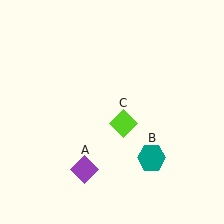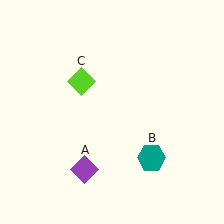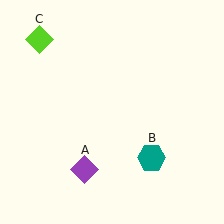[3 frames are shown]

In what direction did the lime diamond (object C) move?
The lime diamond (object C) moved up and to the left.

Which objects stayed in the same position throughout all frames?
Purple diamond (object A) and teal hexagon (object B) remained stationary.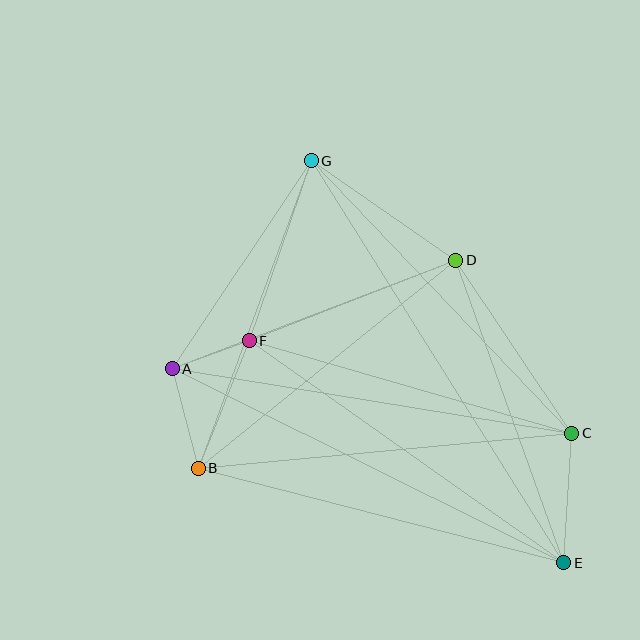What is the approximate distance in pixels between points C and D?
The distance between C and D is approximately 209 pixels.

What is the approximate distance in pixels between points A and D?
The distance between A and D is approximately 303 pixels.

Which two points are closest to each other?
Points A and F are closest to each other.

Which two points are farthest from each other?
Points E and G are farthest from each other.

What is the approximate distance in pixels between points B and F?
The distance between B and F is approximately 137 pixels.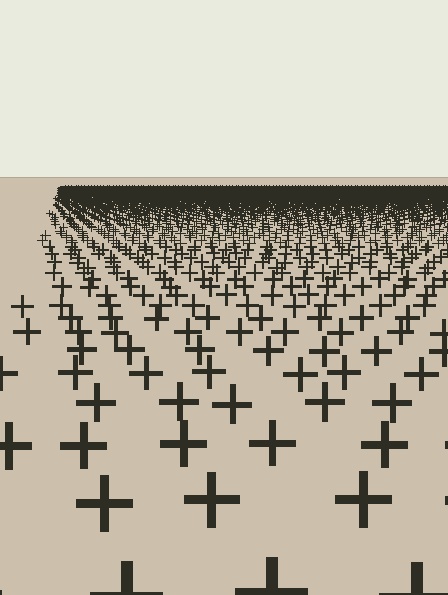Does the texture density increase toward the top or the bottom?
Density increases toward the top.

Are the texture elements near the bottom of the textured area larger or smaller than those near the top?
Larger. Near the bottom, elements are closer to the viewer and appear at a bigger on-screen size.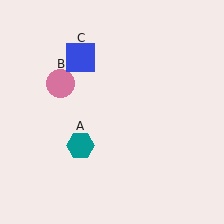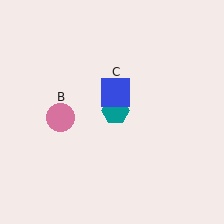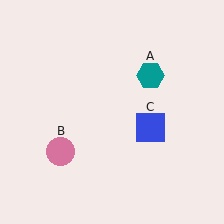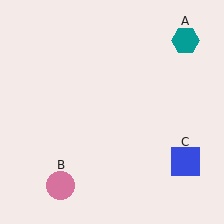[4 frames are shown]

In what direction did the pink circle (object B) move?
The pink circle (object B) moved down.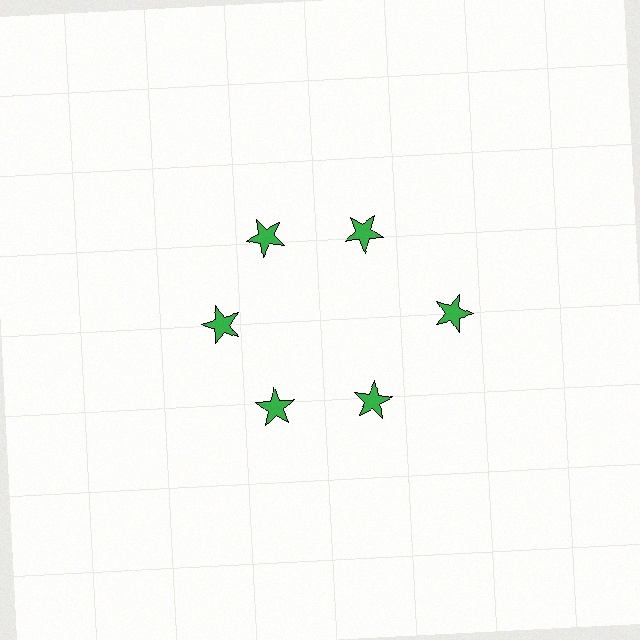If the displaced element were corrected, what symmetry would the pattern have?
It would have 6-fold rotational symmetry — the pattern would map onto itself every 60 degrees.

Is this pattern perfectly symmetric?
No. The 6 green stars are arranged in a ring, but one element near the 3 o'clock position is pushed outward from the center, breaking the 6-fold rotational symmetry.